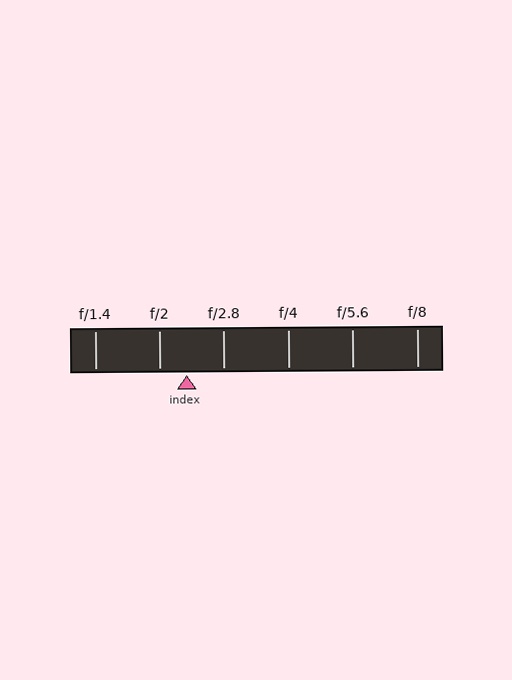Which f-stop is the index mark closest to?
The index mark is closest to f/2.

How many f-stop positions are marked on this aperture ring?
There are 6 f-stop positions marked.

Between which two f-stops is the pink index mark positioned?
The index mark is between f/2 and f/2.8.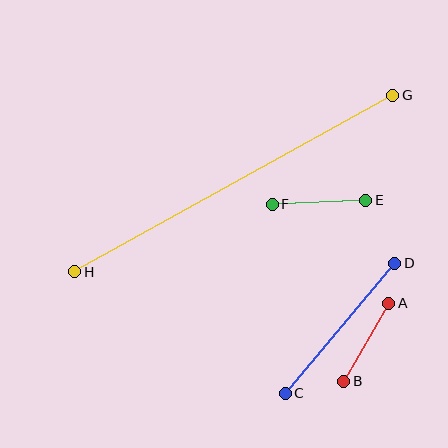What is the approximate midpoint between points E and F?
The midpoint is at approximately (319, 202) pixels.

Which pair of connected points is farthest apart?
Points G and H are farthest apart.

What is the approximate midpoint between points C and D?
The midpoint is at approximately (340, 328) pixels.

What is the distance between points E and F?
The distance is approximately 94 pixels.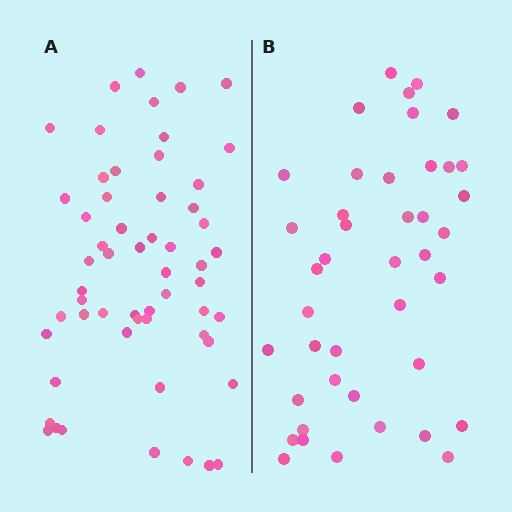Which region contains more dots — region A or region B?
Region A (the left region) has more dots.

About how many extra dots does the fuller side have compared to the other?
Region A has approximately 15 more dots than region B.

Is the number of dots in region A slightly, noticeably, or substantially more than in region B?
Region A has noticeably more, but not dramatically so. The ratio is roughly 1.4 to 1.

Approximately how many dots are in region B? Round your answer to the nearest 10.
About 40 dots. (The exact count is 42, which rounds to 40.)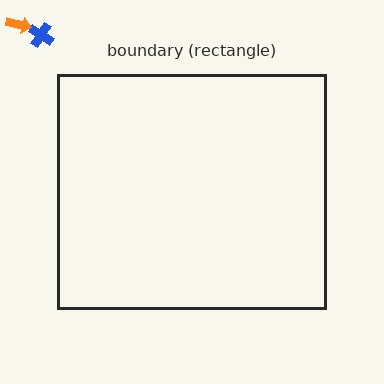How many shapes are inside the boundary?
0 inside, 2 outside.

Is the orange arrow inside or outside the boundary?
Outside.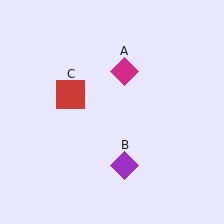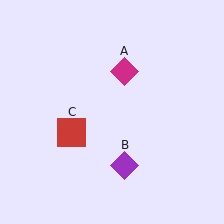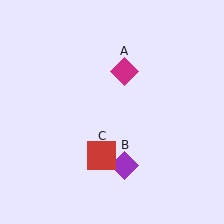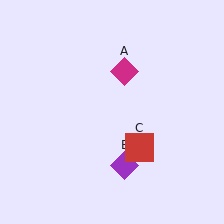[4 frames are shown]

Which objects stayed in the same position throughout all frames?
Magenta diamond (object A) and purple diamond (object B) remained stationary.